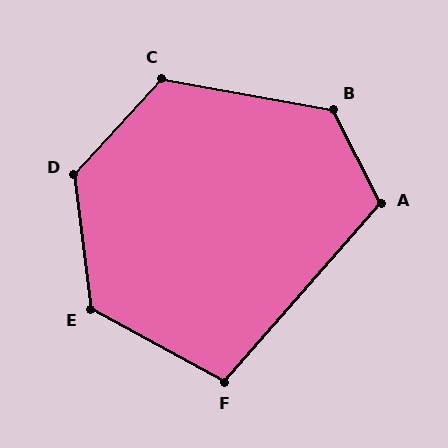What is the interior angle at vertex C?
Approximately 122 degrees (obtuse).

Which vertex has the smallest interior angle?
F, at approximately 103 degrees.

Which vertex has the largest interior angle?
D, at approximately 130 degrees.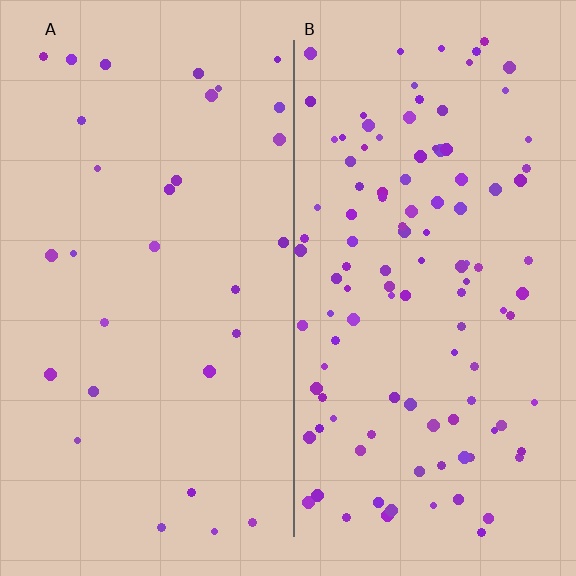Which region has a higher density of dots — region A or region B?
B (the right).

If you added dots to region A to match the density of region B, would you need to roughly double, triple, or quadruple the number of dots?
Approximately quadruple.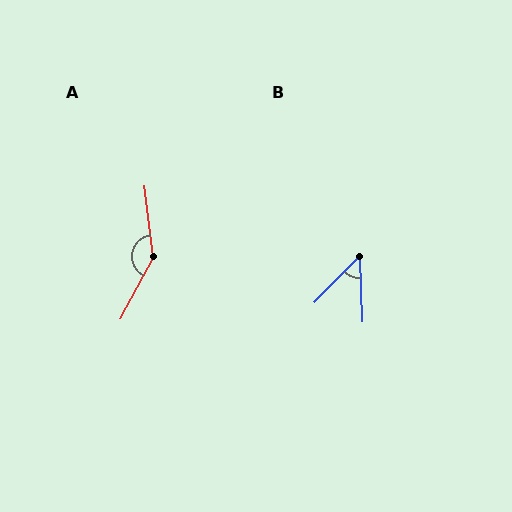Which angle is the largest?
A, at approximately 144 degrees.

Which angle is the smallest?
B, at approximately 47 degrees.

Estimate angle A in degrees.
Approximately 144 degrees.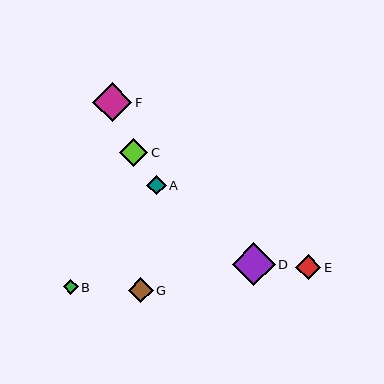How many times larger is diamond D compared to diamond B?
Diamond D is approximately 2.9 times the size of diamond B.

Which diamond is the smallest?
Diamond B is the smallest with a size of approximately 15 pixels.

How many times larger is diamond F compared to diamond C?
Diamond F is approximately 1.4 times the size of diamond C.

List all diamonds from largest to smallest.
From largest to smallest: D, F, C, E, G, A, B.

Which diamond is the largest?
Diamond D is the largest with a size of approximately 43 pixels.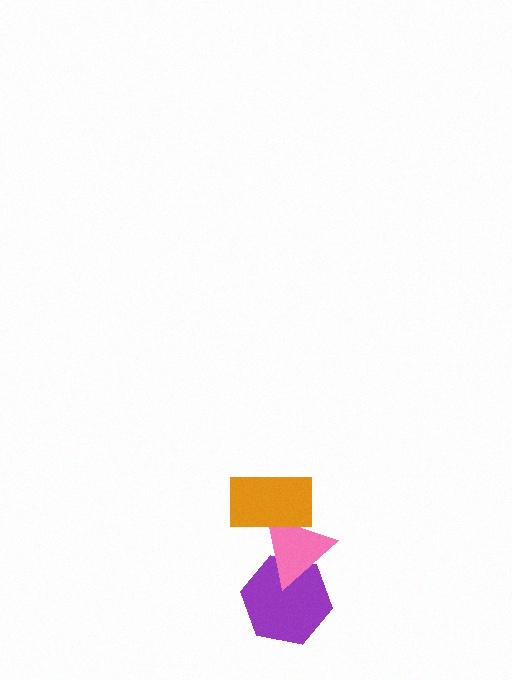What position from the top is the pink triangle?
The pink triangle is 2nd from the top.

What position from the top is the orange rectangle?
The orange rectangle is 1st from the top.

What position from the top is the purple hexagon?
The purple hexagon is 3rd from the top.